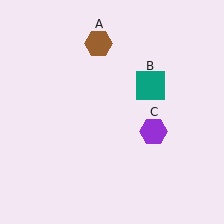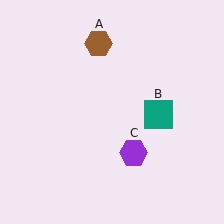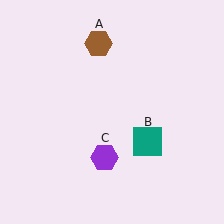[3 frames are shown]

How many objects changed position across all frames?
2 objects changed position: teal square (object B), purple hexagon (object C).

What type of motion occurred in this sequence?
The teal square (object B), purple hexagon (object C) rotated clockwise around the center of the scene.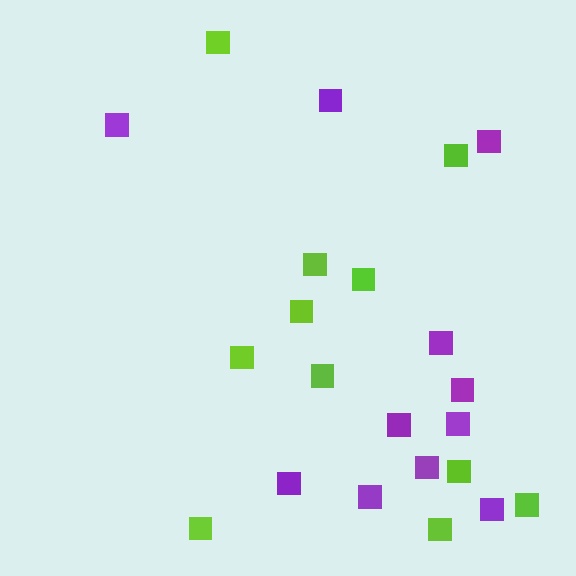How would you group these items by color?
There are 2 groups: one group of lime squares (11) and one group of purple squares (11).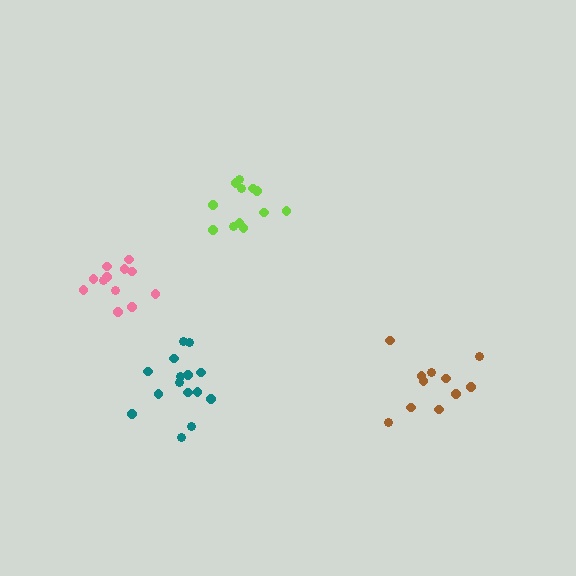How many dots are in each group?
Group 1: 15 dots, Group 2: 12 dots, Group 3: 12 dots, Group 4: 11 dots (50 total).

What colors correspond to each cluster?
The clusters are colored: teal, lime, pink, brown.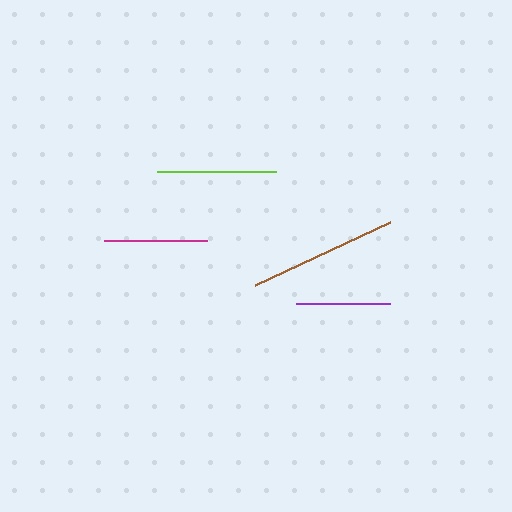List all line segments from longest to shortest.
From longest to shortest: brown, lime, magenta, purple.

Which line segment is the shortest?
The purple line is the shortest at approximately 93 pixels.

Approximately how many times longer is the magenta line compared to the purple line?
The magenta line is approximately 1.1 times the length of the purple line.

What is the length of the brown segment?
The brown segment is approximately 149 pixels long.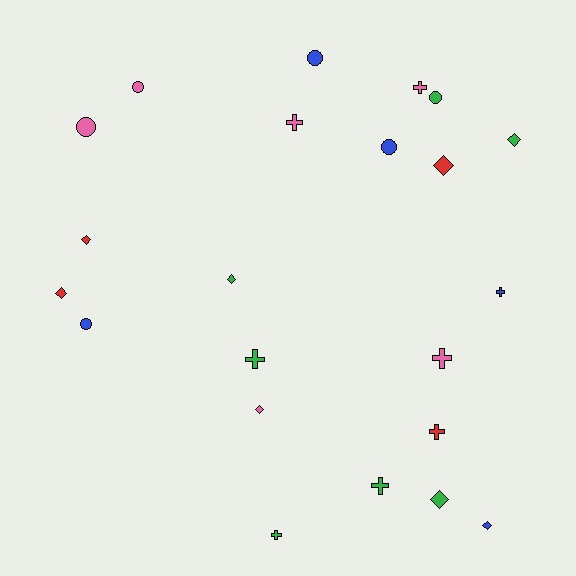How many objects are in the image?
There are 22 objects.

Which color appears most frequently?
Green, with 7 objects.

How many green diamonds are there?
There are 3 green diamonds.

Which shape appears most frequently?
Cross, with 8 objects.